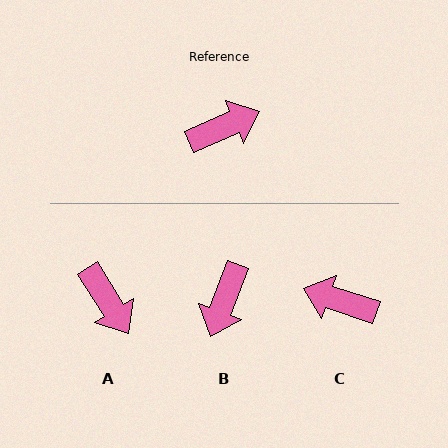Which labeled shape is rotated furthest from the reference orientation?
C, about 138 degrees away.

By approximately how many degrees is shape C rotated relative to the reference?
Approximately 138 degrees counter-clockwise.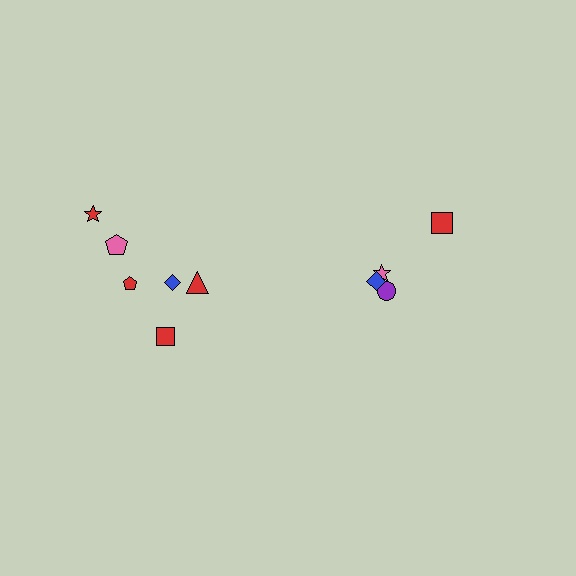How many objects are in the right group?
There are 4 objects.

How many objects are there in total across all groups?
There are 10 objects.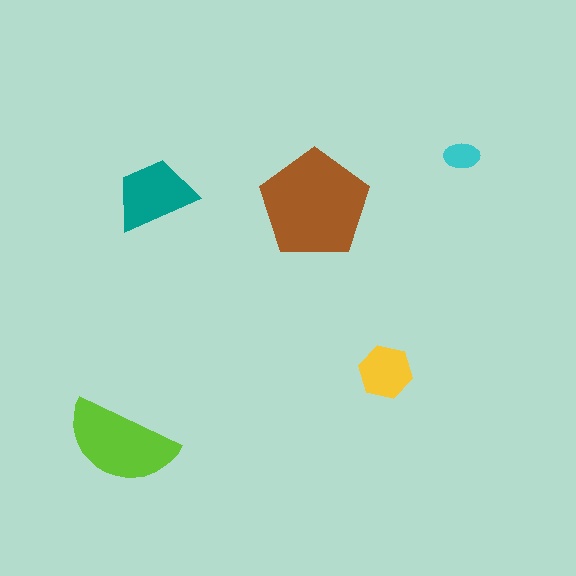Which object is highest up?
The cyan ellipse is topmost.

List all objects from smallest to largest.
The cyan ellipse, the yellow hexagon, the teal trapezoid, the lime semicircle, the brown pentagon.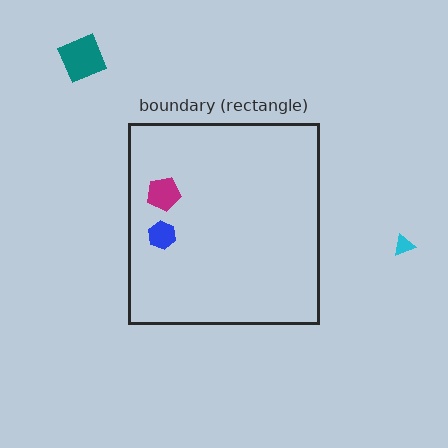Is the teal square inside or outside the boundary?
Outside.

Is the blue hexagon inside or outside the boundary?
Inside.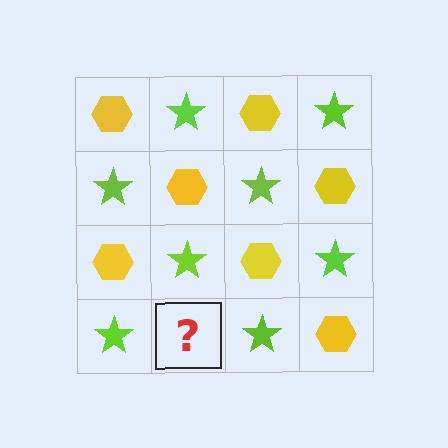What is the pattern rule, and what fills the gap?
The rule is that it alternates yellow hexagon and lime star in a checkerboard pattern. The gap should be filled with a yellow hexagon.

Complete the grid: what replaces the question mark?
The question mark should be replaced with a yellow hexagon.